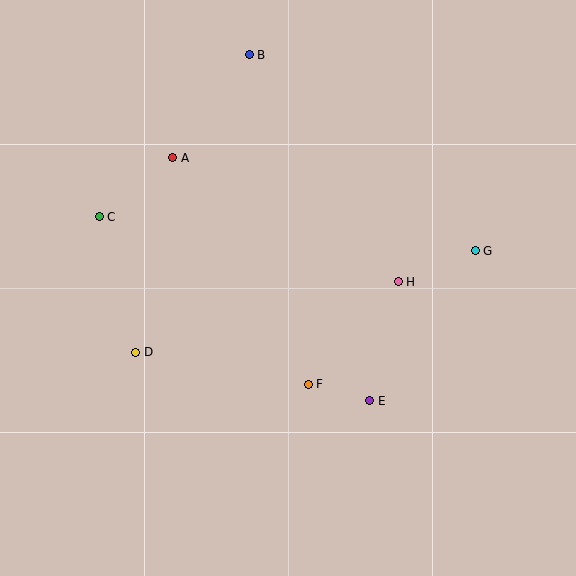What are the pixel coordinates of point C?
Point C is at (99, 217).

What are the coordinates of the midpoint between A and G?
The midpoint between A and G is at (324, 204).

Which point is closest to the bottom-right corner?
Point E is closest to the bottom-right corner.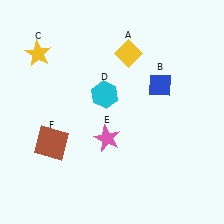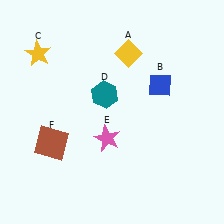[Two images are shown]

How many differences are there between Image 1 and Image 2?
There is 1 difference between the two images.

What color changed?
The hexagon (D) changed from cyan in Image 1 to teal in Image 2.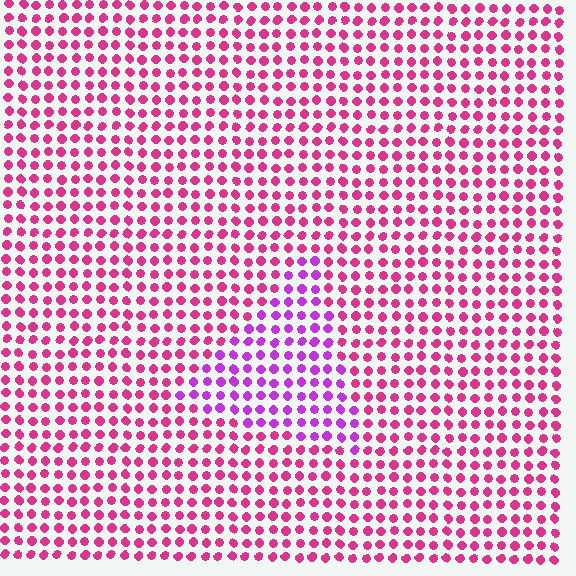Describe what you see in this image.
The image is filled with small magenta elements in a uniform arrangement. A triangle-shaped region is visible where the elements are tinted to a slightly different hue, forming a subtle color boundary.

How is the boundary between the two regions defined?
The boundary is defined purely by a slight shift in hue (about 36 degrees). Spacing, size, and orientation are identical on both sides.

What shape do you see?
I see a triangle.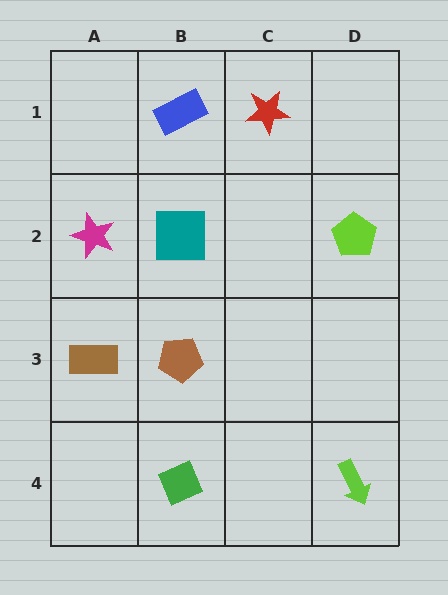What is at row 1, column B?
A blue rectangle.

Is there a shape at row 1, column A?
No, that cell is empty.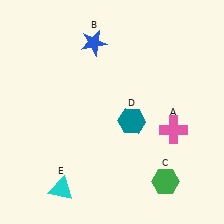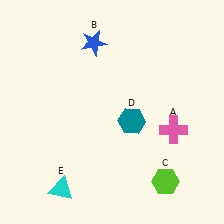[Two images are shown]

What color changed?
The hexagon (C) changed from green in Image 1 to lime in Image 2.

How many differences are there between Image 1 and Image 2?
There is 1 difference between the two images.